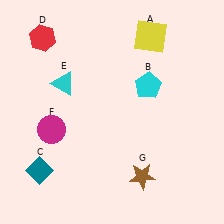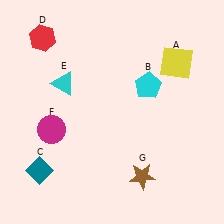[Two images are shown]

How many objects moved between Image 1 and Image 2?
1 object moved between the two images.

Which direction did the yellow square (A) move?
The yellow square (A) moved down.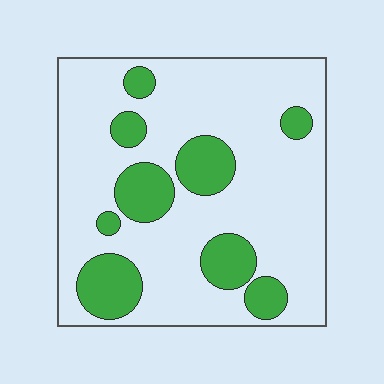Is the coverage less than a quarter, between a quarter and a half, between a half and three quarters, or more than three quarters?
Less than a quarter.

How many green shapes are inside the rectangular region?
9.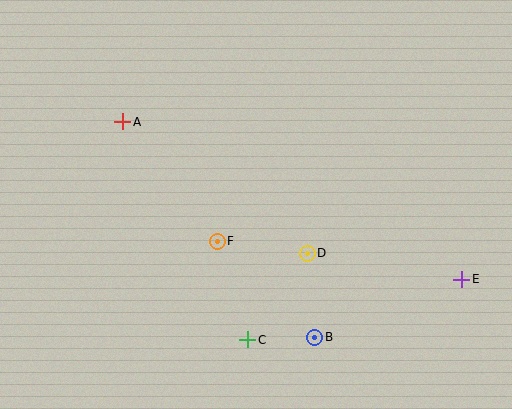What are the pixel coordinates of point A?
Point A is at (123, 122).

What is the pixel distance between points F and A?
The distance between F and A is 152 pixels.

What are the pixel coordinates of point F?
Point F is at (217, 241).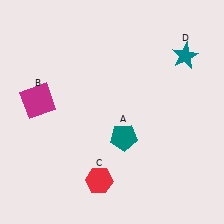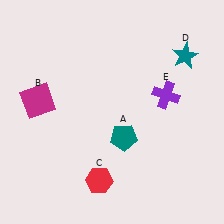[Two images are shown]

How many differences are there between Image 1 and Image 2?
There is 1 difference between the two images.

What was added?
A purple cross (E) was added in Image 2.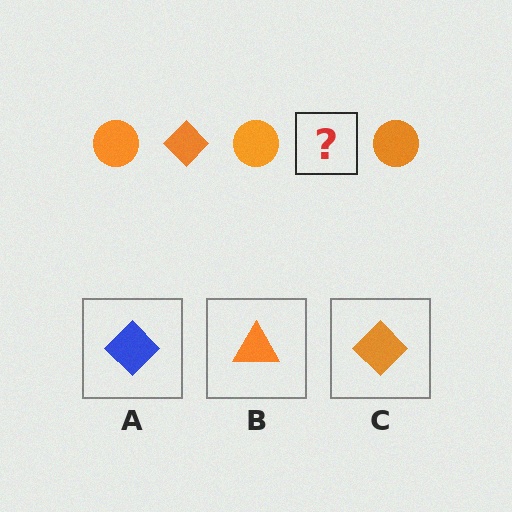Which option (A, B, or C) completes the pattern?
C.